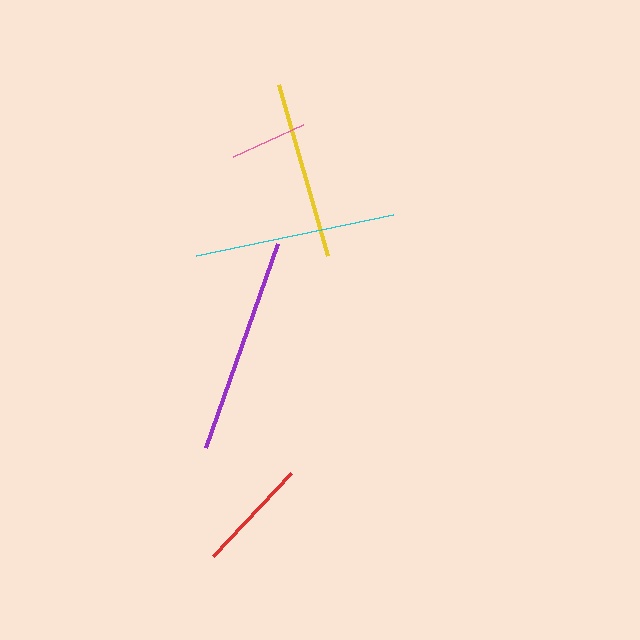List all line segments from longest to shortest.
From longest to shortest: purple, cyan, yellow, red, pink.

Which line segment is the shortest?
The pink line is the shortest at approximately 77 pixels.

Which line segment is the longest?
The purple line is the longest at approximately 216 pixels.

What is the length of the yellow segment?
The yellow segment is approximately 179 pixels long.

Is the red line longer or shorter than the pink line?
The red line is longer than the pink line.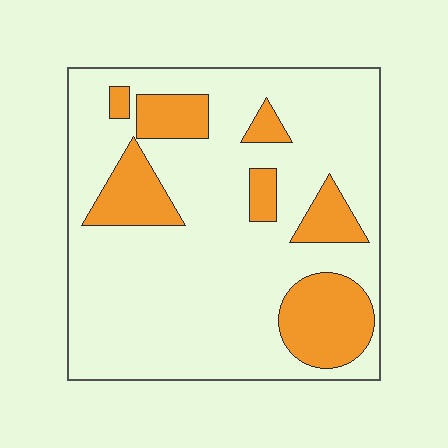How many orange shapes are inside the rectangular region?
7.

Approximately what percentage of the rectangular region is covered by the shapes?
Approximately 20%.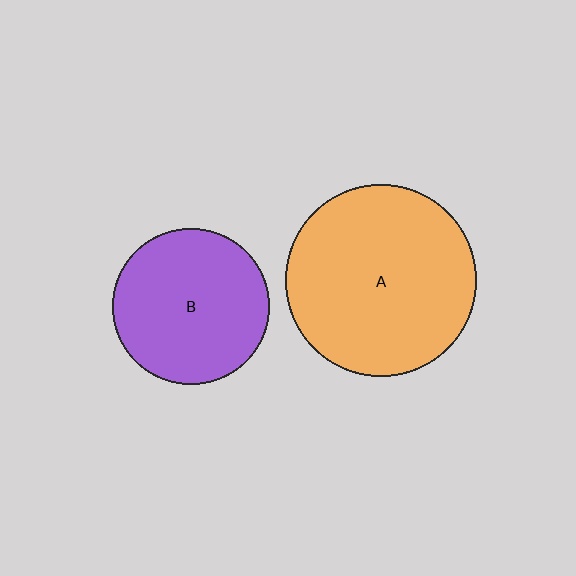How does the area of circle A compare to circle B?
Approximately 1.5 times.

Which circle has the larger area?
Circle A (orange).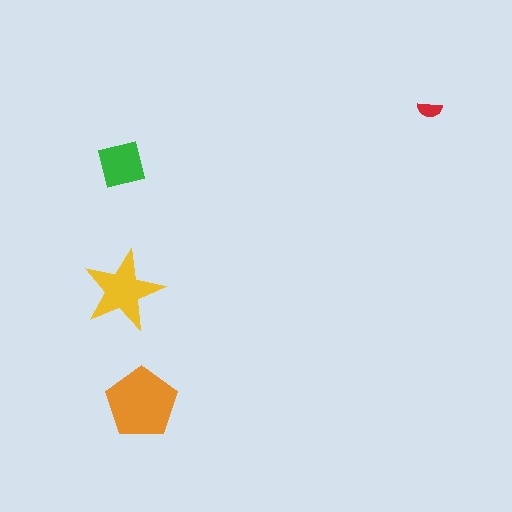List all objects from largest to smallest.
The orange pentagon, the yellow star, the green square, the red semicircle.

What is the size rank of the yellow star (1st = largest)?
2nd.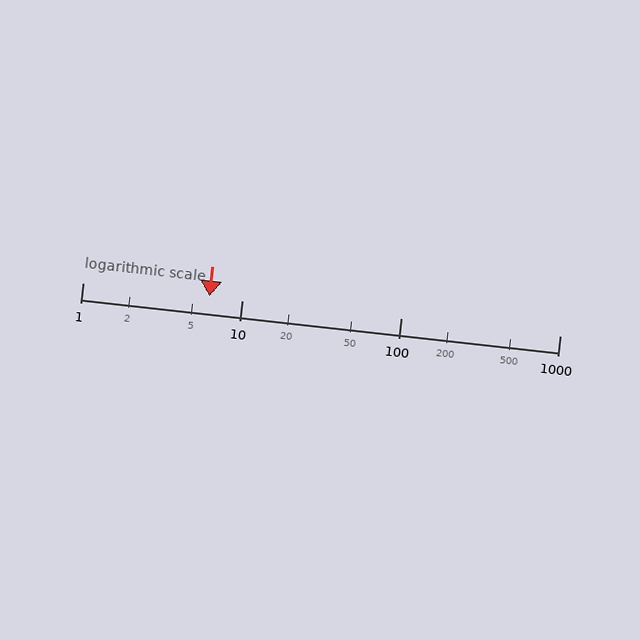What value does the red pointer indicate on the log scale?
The pointer indicates approximately 6.3.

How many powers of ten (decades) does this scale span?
The scale spans 3 decades, from 1 to 1000.